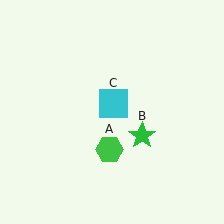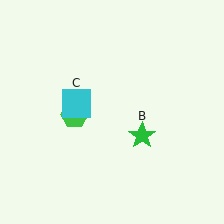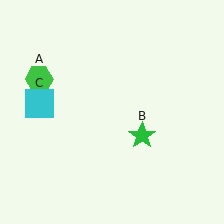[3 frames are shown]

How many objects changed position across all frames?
2 objects changed position: green hexagon (object A), cyan square (object C).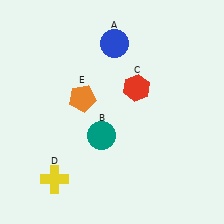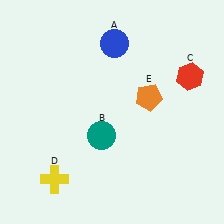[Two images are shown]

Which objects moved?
The objects that moved are: the red hexagon (C), the orange pentagon (E).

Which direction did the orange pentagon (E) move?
The orange pentagon (E) moved right.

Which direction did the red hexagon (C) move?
The red hexagon (C) moved right.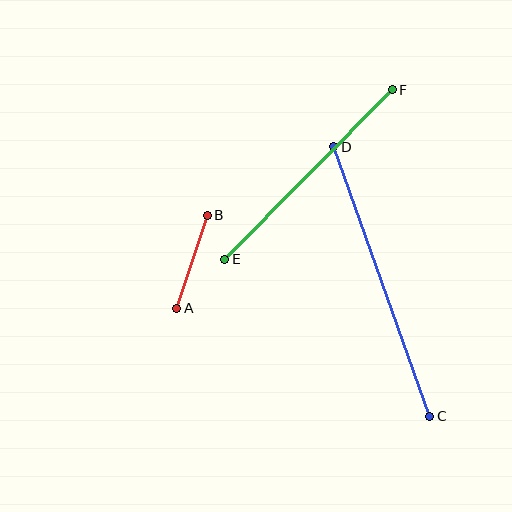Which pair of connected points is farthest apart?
Points C and D are farthest apart.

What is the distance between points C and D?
The distance is approximately 286 pixels.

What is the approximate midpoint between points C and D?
The midpoint is at approximately (382, 281) pixels.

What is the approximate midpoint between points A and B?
The midpoint is at approximately (192, 262) pixels.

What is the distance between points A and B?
The distance is approximately 98 pixels.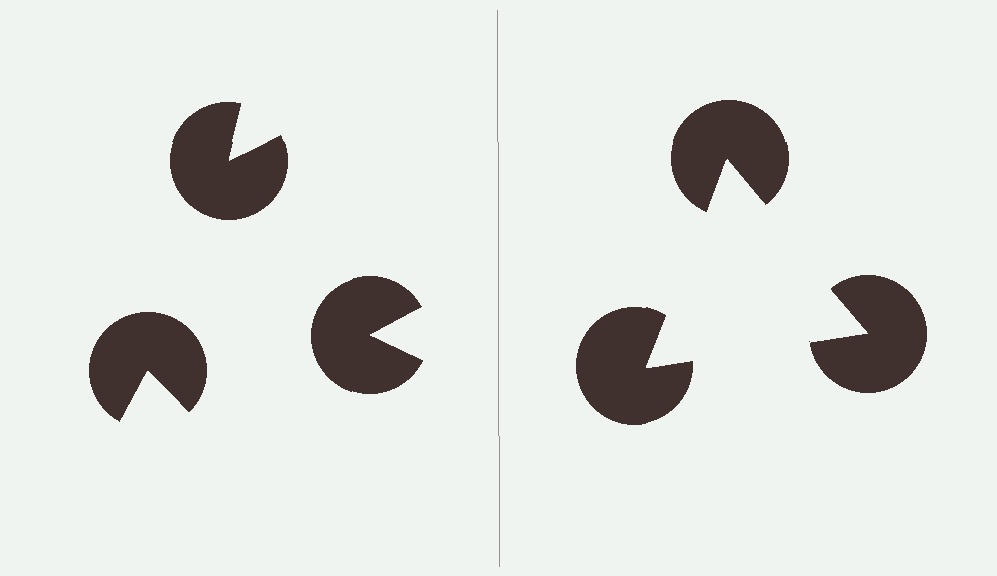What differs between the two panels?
The pac-man discs are positioned identically on both sides; only the wedge orientations differ. On the right they align to a triangle; on the left they are misaligned.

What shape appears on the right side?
An illusory triangle.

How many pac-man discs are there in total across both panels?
6 — 3 on each side.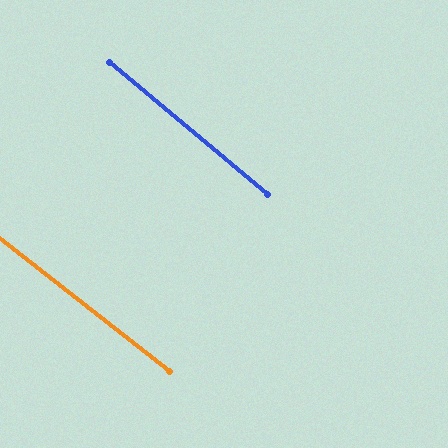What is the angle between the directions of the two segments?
Approximately 2 degrees.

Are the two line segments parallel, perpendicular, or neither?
Parallel — their directions differ by only 2.0°.